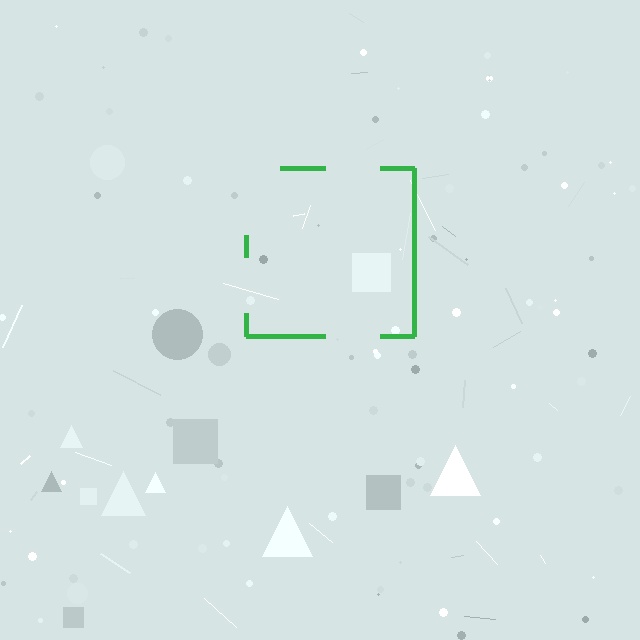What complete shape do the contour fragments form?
The contour fragments form a square.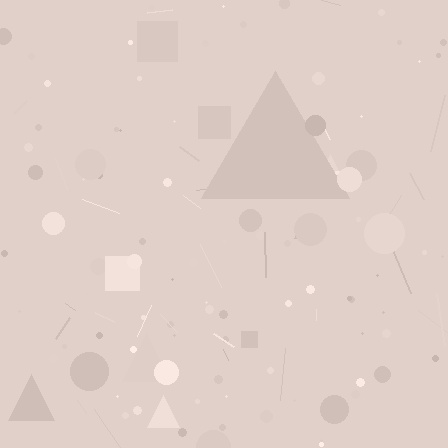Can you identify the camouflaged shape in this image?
The camouflaged shape is a triangle.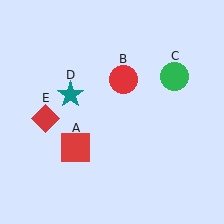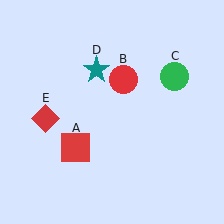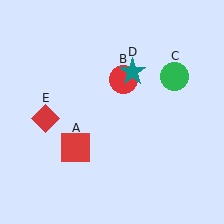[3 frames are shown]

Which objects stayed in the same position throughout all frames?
Red square (object A) and red circle (object B) and green circle (object C) and red diamond (object E) remained stationary.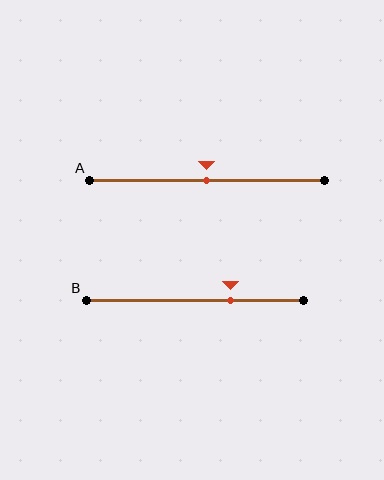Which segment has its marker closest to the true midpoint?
Segment A has its marker closest to the true midpoint.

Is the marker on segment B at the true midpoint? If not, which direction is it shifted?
No, the marker on segment B is shifted to the right by about 16% of the segment length.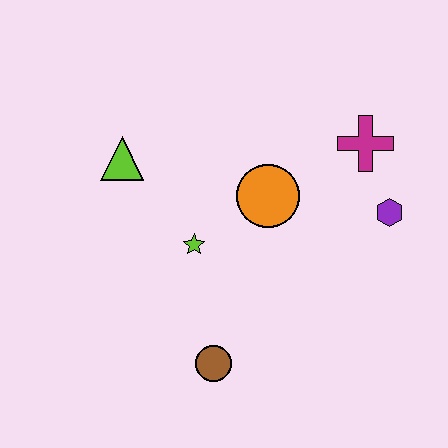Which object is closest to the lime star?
The orange circle is closest to the lime star.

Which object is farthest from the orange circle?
The brown circle is farthest from the orange circle.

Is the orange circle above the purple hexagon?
Yes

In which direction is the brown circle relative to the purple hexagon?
The brown circle is to the left of the purple hexagon.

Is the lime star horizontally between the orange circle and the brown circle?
No